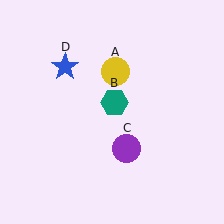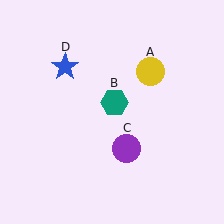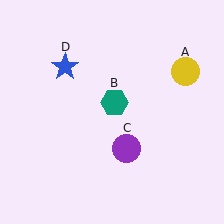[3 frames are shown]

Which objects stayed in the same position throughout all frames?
Teal hexagon (object B) and purple circle (object C) and blue star (object D) remained stationary.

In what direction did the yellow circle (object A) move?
The yellow circle (object A) moved right.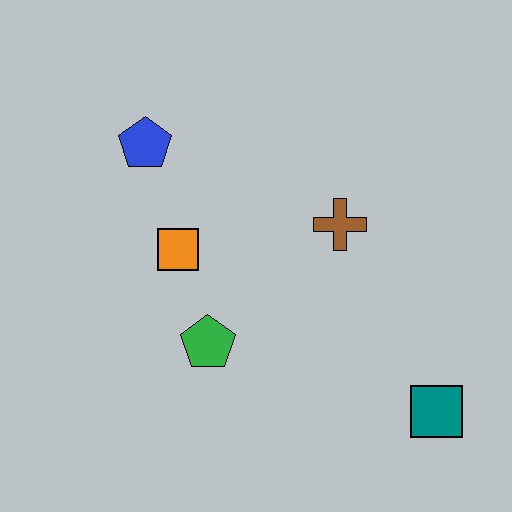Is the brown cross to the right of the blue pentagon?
Yes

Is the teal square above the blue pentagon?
No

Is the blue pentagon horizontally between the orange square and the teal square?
No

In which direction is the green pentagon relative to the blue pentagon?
The green pentagon is below the blue pentagon.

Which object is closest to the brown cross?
The orange square is closest to the brown cross.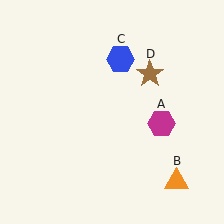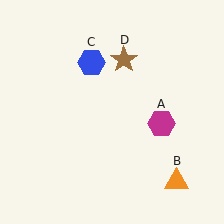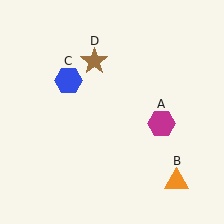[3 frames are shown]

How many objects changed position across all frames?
2 objects changed position: blue hexagon (object C), brown star (object D).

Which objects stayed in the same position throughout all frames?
Magenta hexagon (object A) and orange triangle (object B) remained stationary.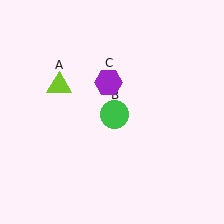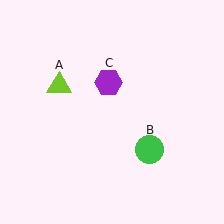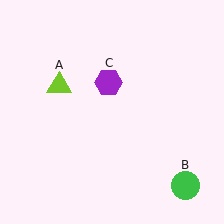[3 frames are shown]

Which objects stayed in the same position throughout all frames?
Lime triangle (object A) and purple hexagon (object C) remained stationary.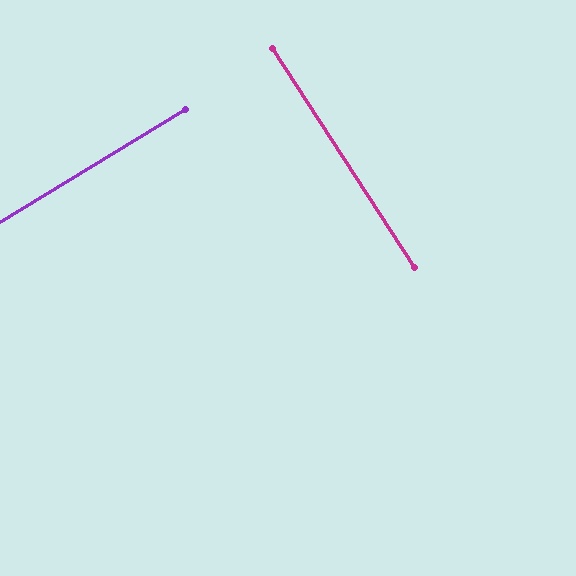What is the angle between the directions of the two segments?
Approximately 88 degrees.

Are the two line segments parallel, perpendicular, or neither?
Perpendicular — they meet at approximately 88°.